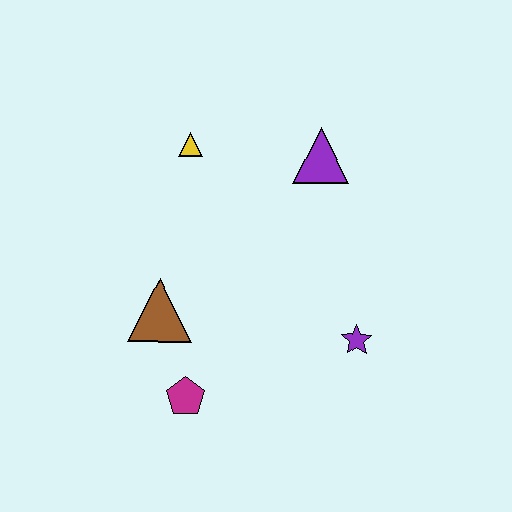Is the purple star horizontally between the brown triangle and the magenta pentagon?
No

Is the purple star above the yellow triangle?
No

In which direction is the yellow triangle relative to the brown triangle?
The yellow triangle is above the brown triangle.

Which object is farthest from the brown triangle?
The purple triangle is farthest from the brown triangle.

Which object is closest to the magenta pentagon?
The brown triangle is closest to the magenta pentagon.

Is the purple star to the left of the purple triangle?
No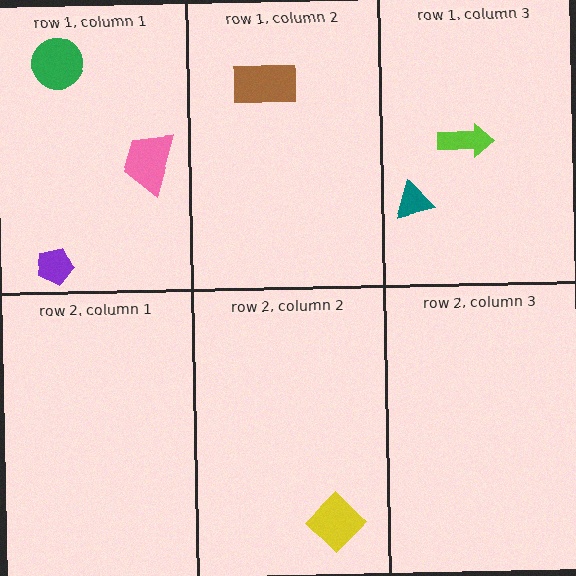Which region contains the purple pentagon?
The row 1, column 1 region.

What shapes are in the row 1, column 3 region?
The teal triangle, the lime arrow.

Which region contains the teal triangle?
The row 1, column 3 region.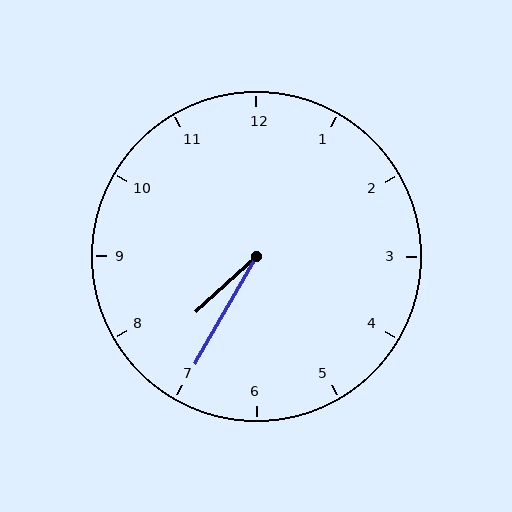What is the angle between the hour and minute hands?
Approximately 18 degrees.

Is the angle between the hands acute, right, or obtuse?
It is acute.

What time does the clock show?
7:35.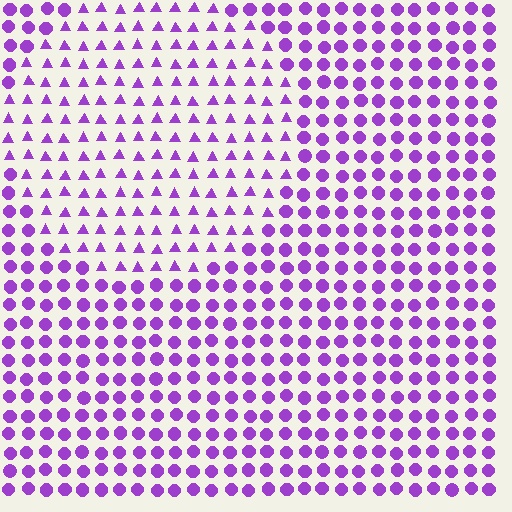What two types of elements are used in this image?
The image uses triangles inside the circle region and circles outside it.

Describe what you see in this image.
The image is filled with small purple elements arranged in a uniform grid. A circle-shaped region contains triangles, while the surrounding area contains circles. The boundary is defined purely by the change in element shape.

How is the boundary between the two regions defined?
The boundary is defined by a change in element shape: triangles inside vs. circles outside. All elements share the same color and spacing.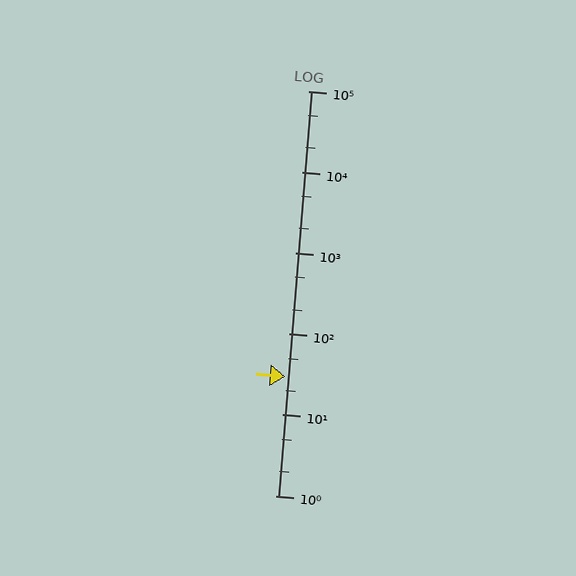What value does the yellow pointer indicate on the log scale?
The pointer indicates approximately 30.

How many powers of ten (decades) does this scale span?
The scale spans 5 decades, from 1 to 100000.